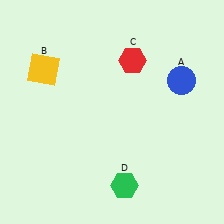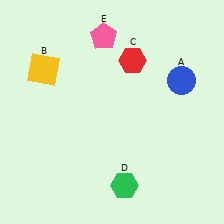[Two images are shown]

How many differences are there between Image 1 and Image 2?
There is 1 difference between the two images.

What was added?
A pink pentagon (E) was added in Image 2.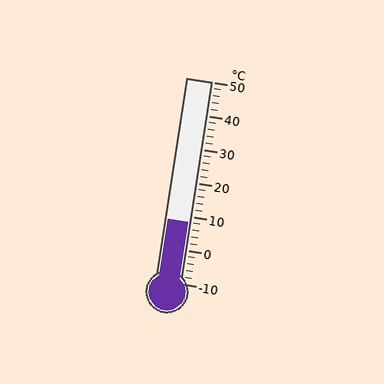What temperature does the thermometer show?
The thermometer shows approximately 8°C.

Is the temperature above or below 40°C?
The temperature is below 40°C.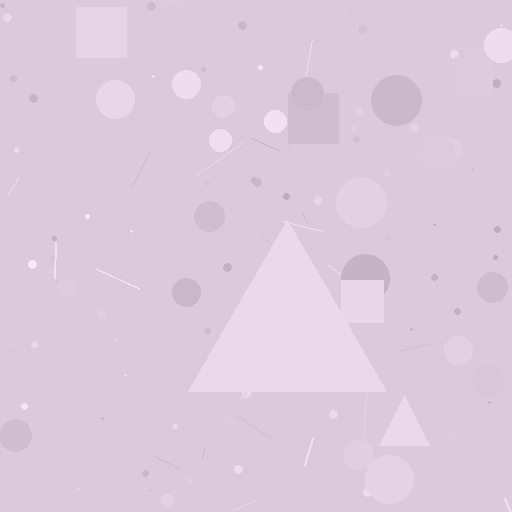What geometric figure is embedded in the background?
A triangle is embedded in the background.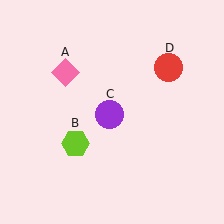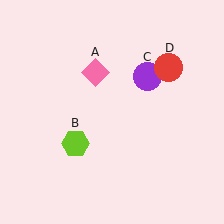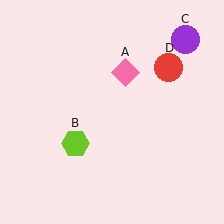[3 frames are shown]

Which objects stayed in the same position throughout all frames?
Lime hexagon (object B) and red circle (object D) remained stationary.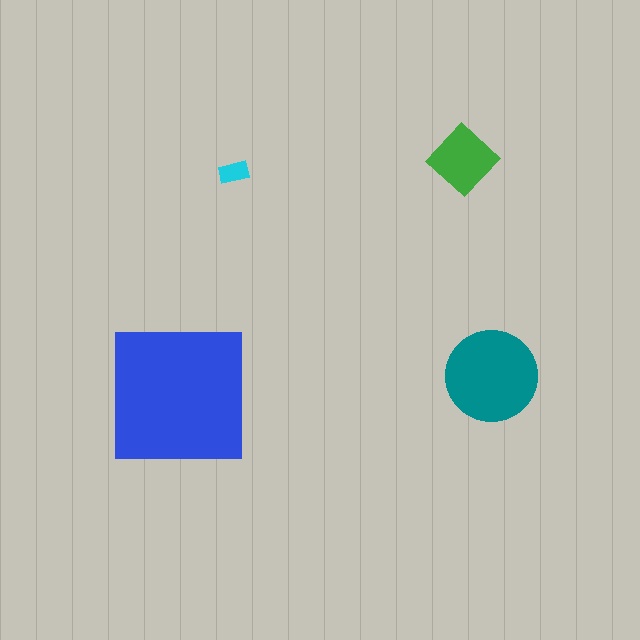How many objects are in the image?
There are 4 objects in the image.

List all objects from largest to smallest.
The blue square, the teal circle, the green diamond, the cyan rectangle.